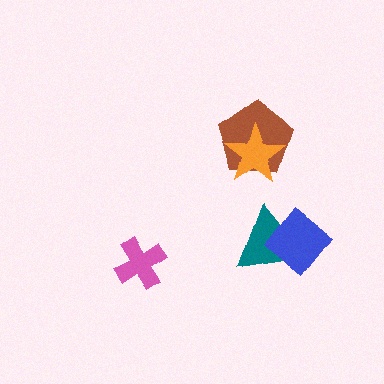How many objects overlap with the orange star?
1 object overlaps with the orange star.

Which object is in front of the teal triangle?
The blue diamond is in front of the teal triangle.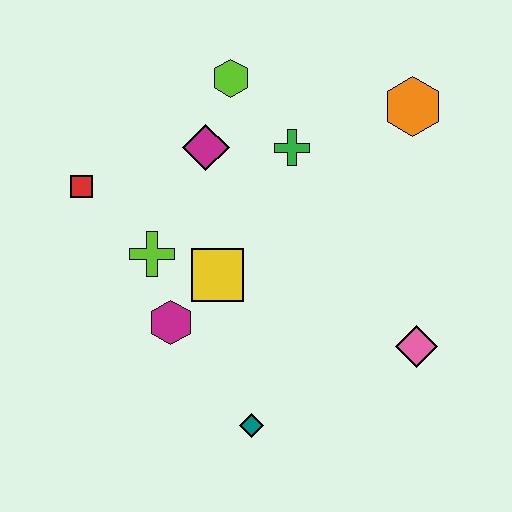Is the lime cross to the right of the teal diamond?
No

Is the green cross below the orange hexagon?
Yes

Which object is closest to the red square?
The lime cross is closest to the red square.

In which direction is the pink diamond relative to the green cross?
The pink diamond is below the green cross.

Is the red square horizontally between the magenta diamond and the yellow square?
No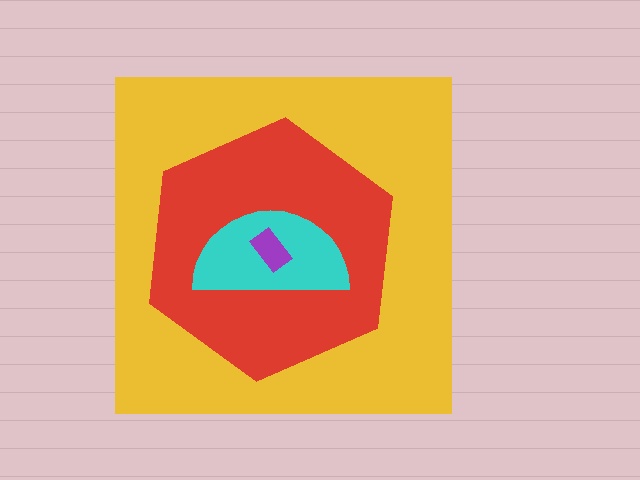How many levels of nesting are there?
4.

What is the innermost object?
The purple rectangle.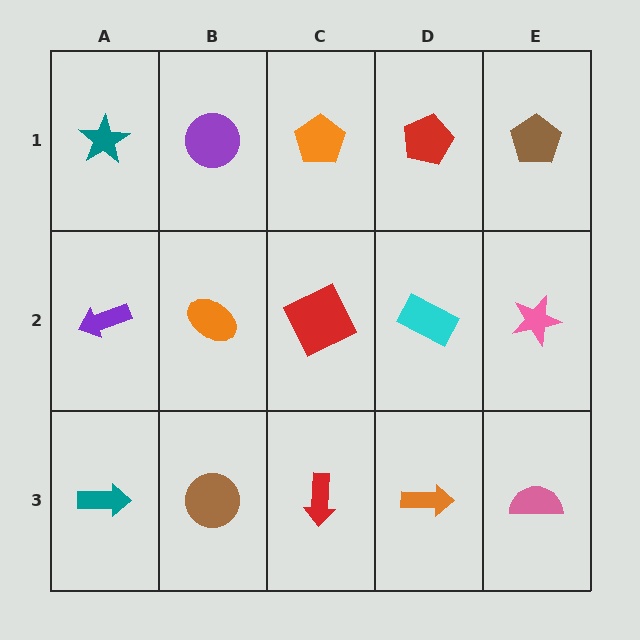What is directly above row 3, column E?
A pink star.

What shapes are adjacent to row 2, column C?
An orange pentagon (row 1, column C), a red arrow (row 3, column C), an orange ellipse (row 2, column B), a cyan rectangle (row 2, column D).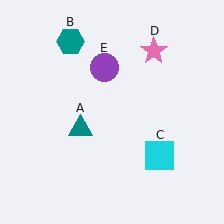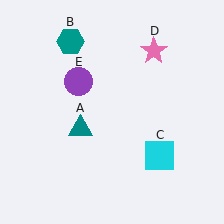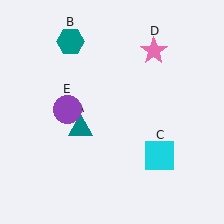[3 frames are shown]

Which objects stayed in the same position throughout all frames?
Teal triangle (object A) and teal hexagon (object B) and cyan square (object C) and pink star (object D) remained stationary.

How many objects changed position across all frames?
1 object changed position: purple circle (object E).